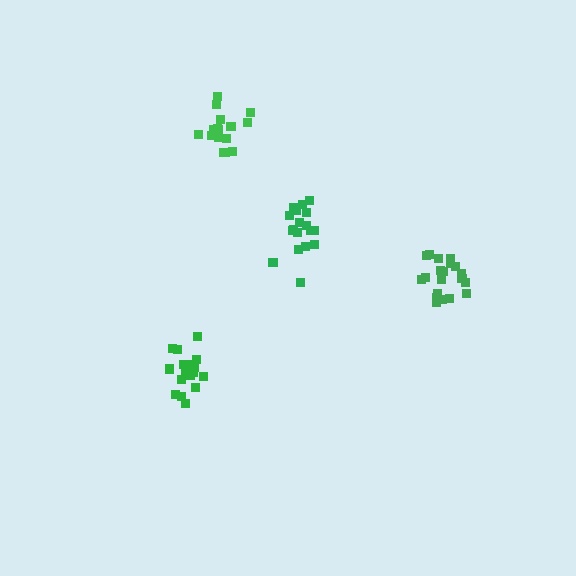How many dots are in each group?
Group 1: 17 dots, Group 2: 20 dots, Group 3: 19 dots, Group 4: 18 dots (74 total).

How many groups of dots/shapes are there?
There are 4 groups.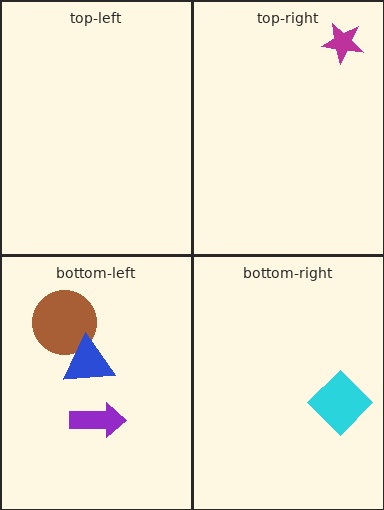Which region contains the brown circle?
The bottom-left region.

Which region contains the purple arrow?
The bottom-left region.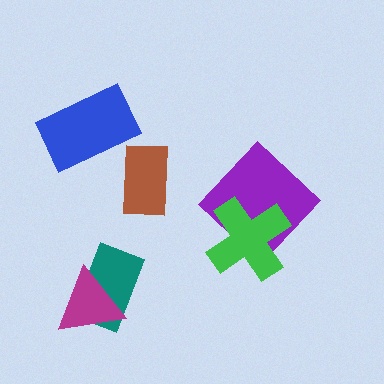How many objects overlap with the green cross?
1 object overlaps with the green cross.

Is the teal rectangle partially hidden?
Yes, it is partially covered by another shape.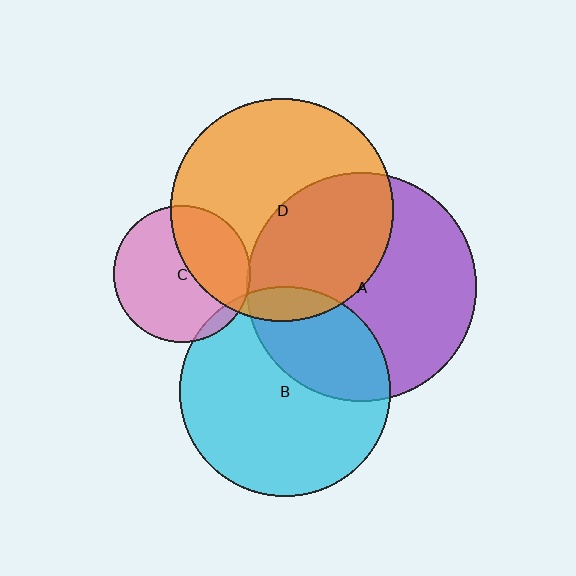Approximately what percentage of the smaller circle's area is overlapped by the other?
Approximately 30%.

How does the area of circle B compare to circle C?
Approximately 2.4 times.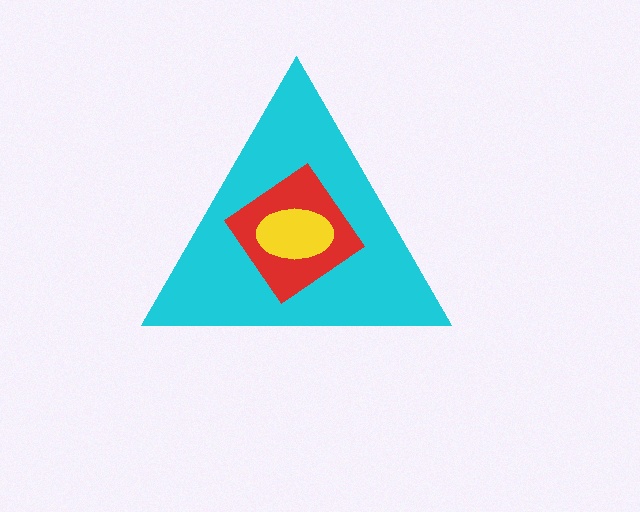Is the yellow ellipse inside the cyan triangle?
Yes.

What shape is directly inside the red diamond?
The yellow ellipse.